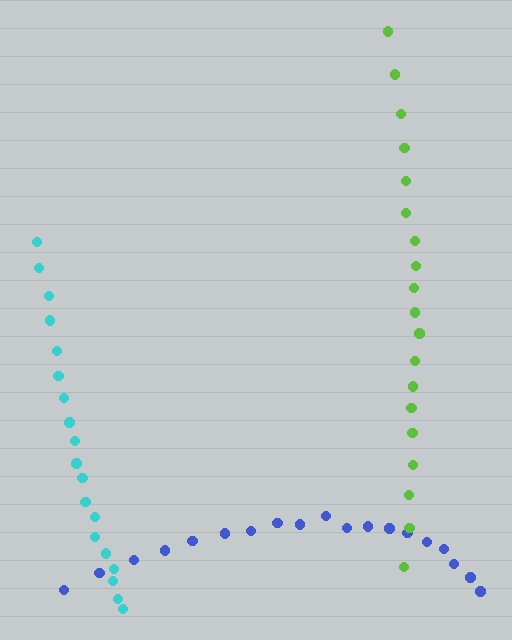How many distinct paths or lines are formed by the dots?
There are 3 distinct paths.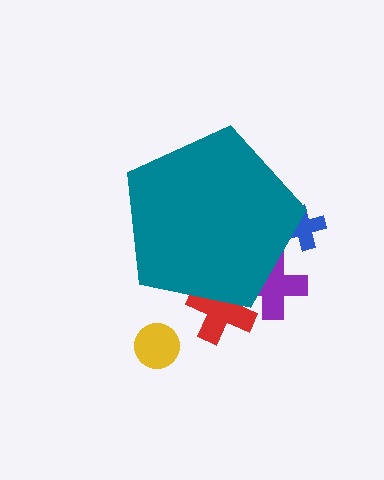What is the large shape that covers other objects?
A teal pentagon.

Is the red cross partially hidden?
Yes, the red cross is partially hidden behind the teal pentagon.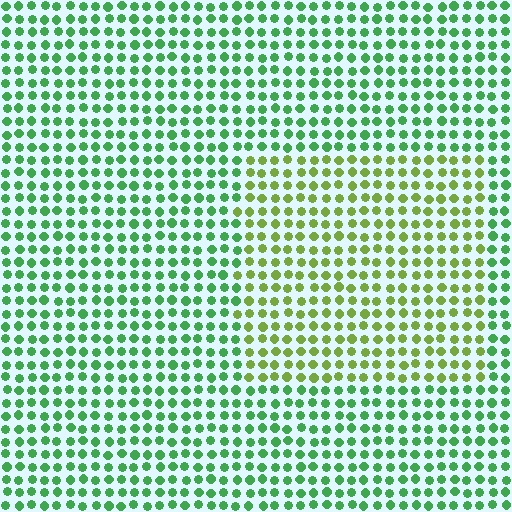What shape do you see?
I see a rectangle.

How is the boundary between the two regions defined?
The boundary is defined purely by a slight shift in hue (about 41 degrees). Spacing, size, and orientation are identical on both sides.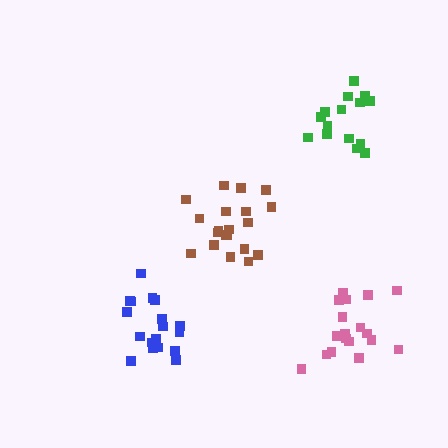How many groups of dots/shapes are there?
There are 4 groups.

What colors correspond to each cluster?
The clusters are colored: brown, pink, blue, green.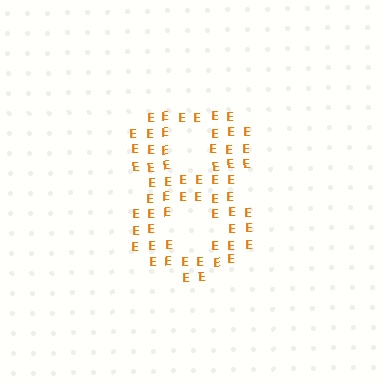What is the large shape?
The large shape is the digit 8.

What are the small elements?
The small elements are letter E's.